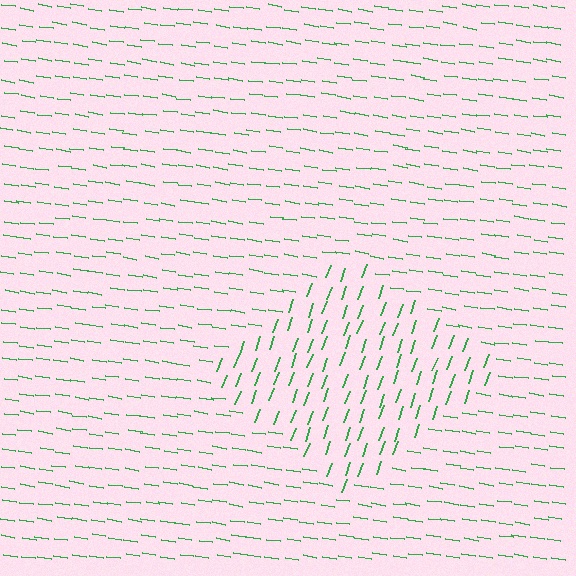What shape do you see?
I see a diamond.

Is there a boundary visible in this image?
Yes, there is a texture boundary formed by a change in line orientation.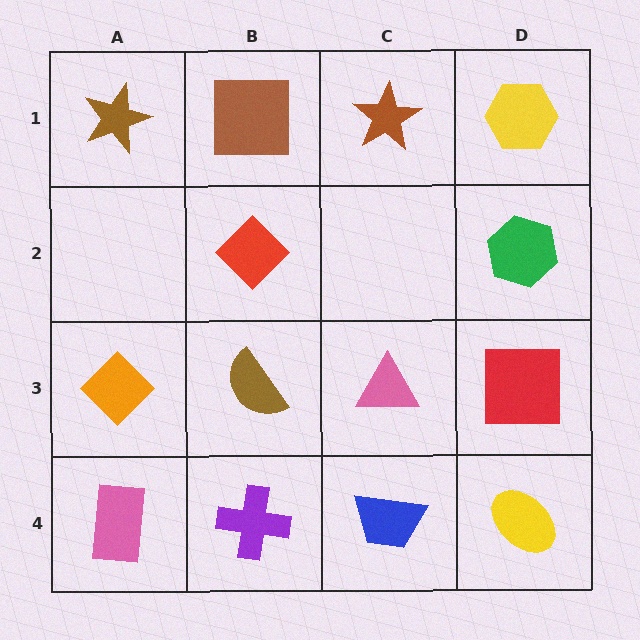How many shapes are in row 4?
4 shapes.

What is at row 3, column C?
A pink triangle.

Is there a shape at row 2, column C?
No, that cell is empty.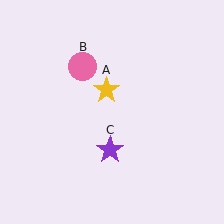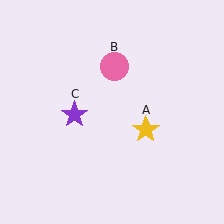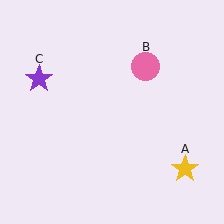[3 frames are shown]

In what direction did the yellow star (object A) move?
The yellow star (object A) moved down and to the right.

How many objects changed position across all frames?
3 objects changed position: yellow star (object A), pink circle (object B), purple star (object C).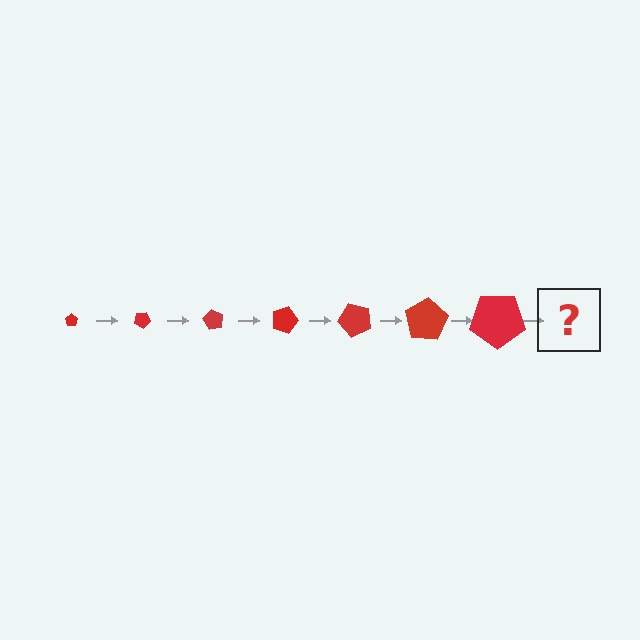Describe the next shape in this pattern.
It should be a pentagon, larger than the previous one and rotated 210 degrees from the start.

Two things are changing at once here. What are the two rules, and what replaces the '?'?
The two rules are that the pentagon grows larger each step and it rotates 30 degrees each step. The '?' should be a pentagon, larger than the previous one and rotated 210 degrees from the start.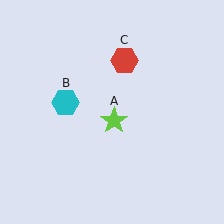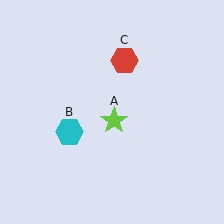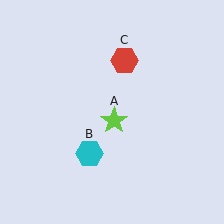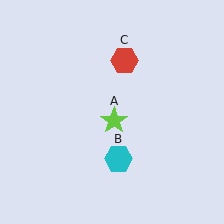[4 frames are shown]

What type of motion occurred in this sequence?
The cyan hexagon (object B) rotated counterclockwise around the center of the scene.